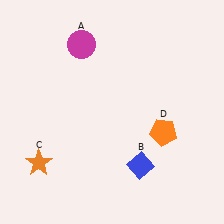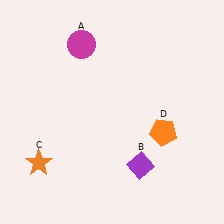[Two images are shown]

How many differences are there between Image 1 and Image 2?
There is 1 difference between the two images.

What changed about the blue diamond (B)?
In Image 1, B is blue. In Image 2, it changed to purple.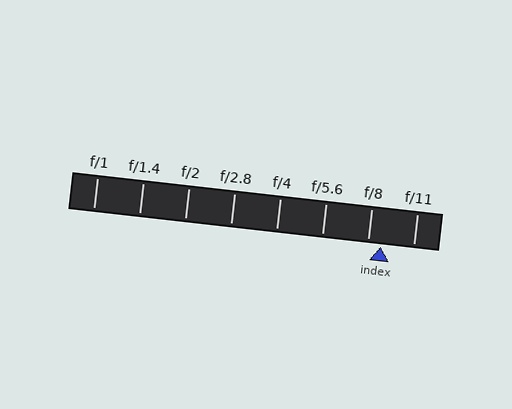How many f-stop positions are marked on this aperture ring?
There are 8 f-stop positions marked.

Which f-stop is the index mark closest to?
The index mark is closest to f/8.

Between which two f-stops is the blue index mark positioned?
The index mark is between f/8 and f/11.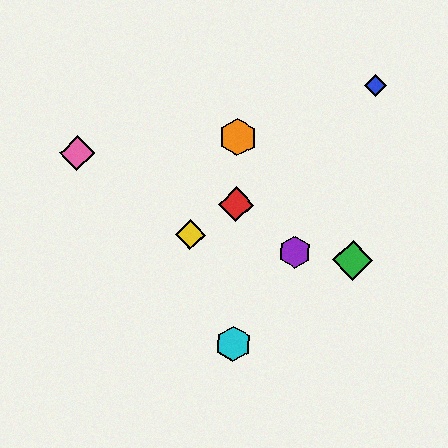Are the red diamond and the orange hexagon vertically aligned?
Yes, both are at x≈236.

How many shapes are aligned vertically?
3 shapes (the red diamond, the orange hexagon, the cyan hexagon) are aligned vertically.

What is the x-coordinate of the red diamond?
The red diamond is at x≈236.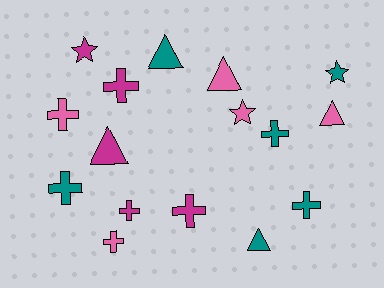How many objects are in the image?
There are 16 objects.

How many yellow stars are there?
There are no yellow stars.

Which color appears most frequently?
Teal, with 6 objects.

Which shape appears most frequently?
Cross, with 8 objects.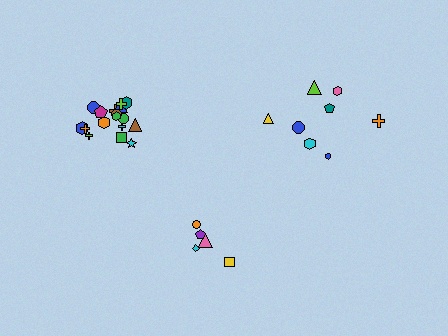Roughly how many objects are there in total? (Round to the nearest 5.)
Roughly 30 objects in total.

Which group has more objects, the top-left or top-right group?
The top-left group.